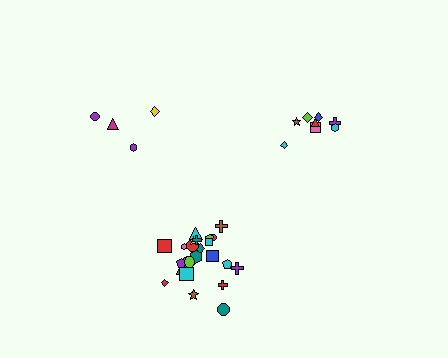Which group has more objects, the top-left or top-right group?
The top-right group.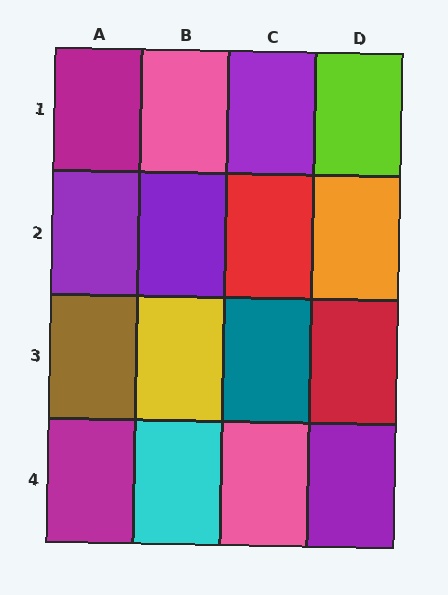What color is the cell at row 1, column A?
Magenta.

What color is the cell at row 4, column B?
Cyan.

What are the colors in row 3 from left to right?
Brown, yellow, teal, red.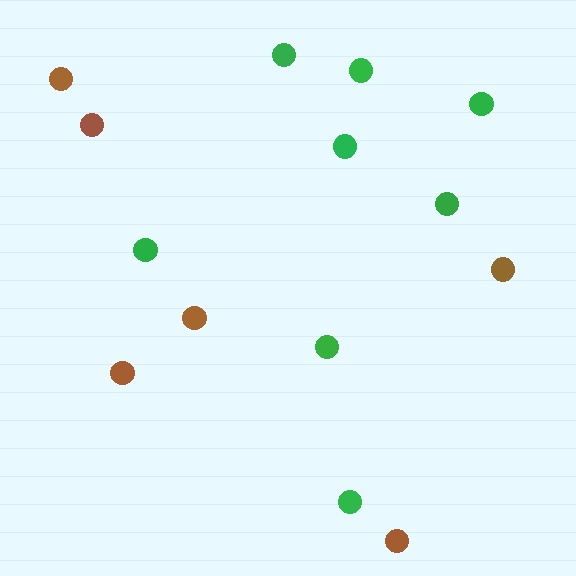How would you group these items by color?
There are 2 groups: one group of brown circles (6) and one group of green circles (8).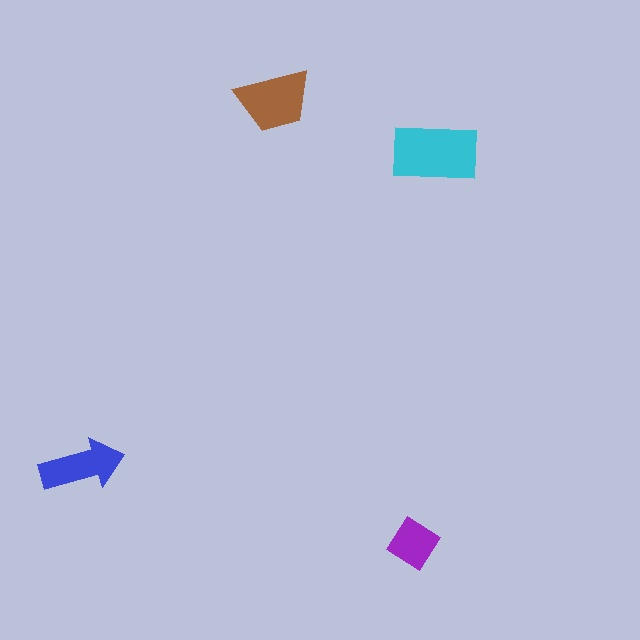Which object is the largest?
The cyan rectangle.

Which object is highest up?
The brown trapezoid is topmost.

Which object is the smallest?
The purple diamond.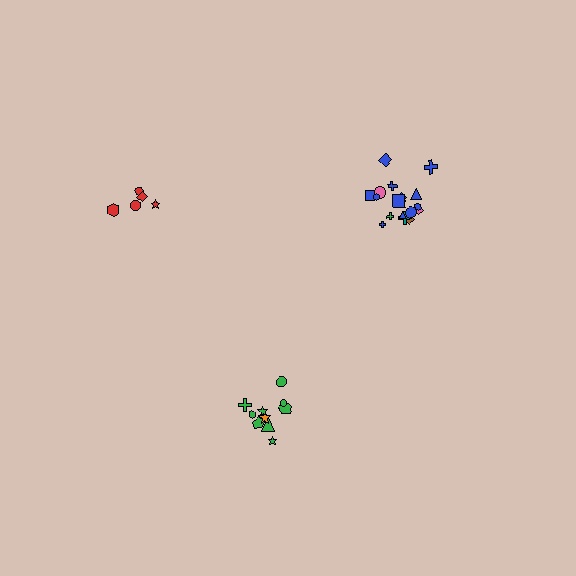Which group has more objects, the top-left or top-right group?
The top-right group.